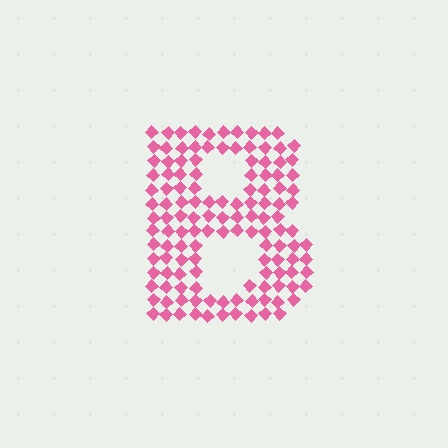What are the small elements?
The small elements are diamonds.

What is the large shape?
The large shape is the letter B.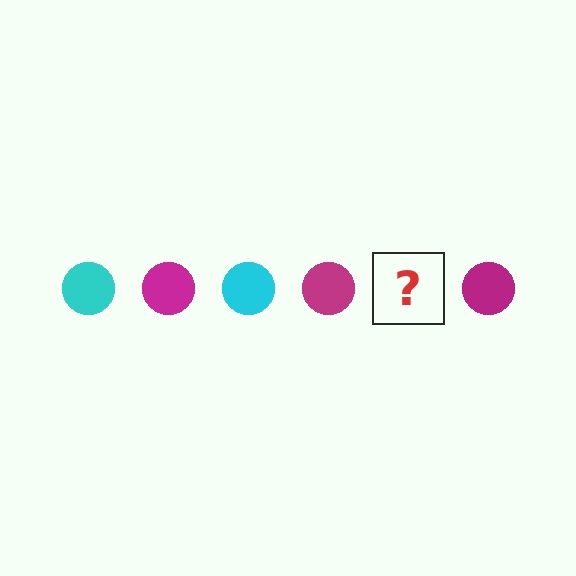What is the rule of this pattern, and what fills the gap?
The rule is that the pattern cycles through cyan, magenta circles. The gap should be filled with a cyan circle.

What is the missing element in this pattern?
The missing element is a cyan circle.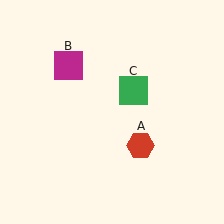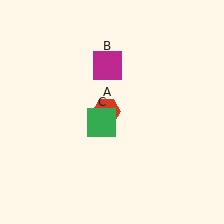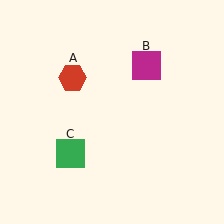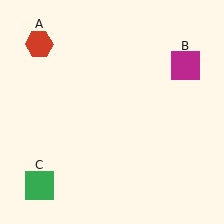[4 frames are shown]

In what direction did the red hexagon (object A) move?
The red hexagon (object A) moved up and to the left.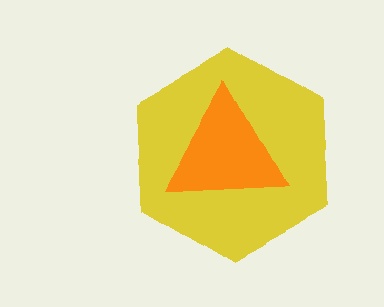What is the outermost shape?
The yellow hexagon.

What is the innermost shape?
The orange triangle.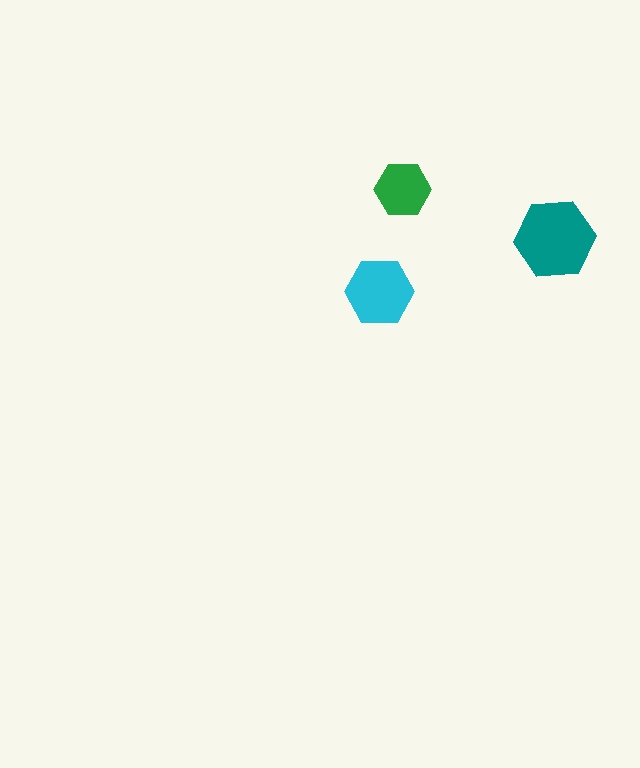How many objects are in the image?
There are 3 objects in the image.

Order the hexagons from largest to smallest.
the teal one, the cyan one, the green one.